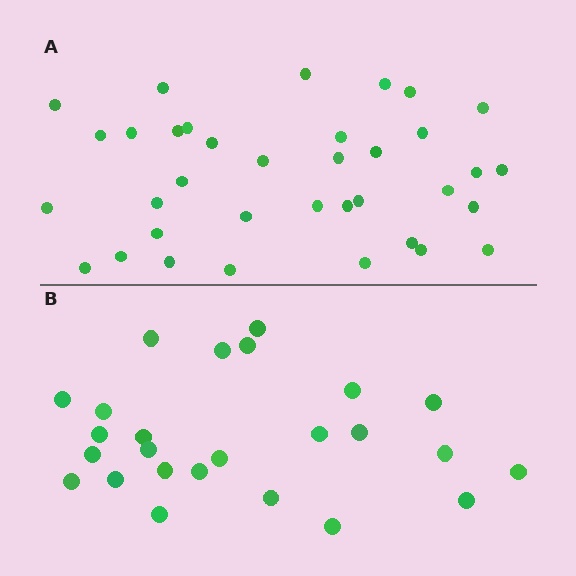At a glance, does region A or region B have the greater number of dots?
Region A (the top region) has more dots.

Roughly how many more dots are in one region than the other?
Region A has roughly 12 or so more dots than region B.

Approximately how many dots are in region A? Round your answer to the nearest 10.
About 40 dots. (The exact count is 36, which rounds to 40.)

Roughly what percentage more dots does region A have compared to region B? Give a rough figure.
About 45% more.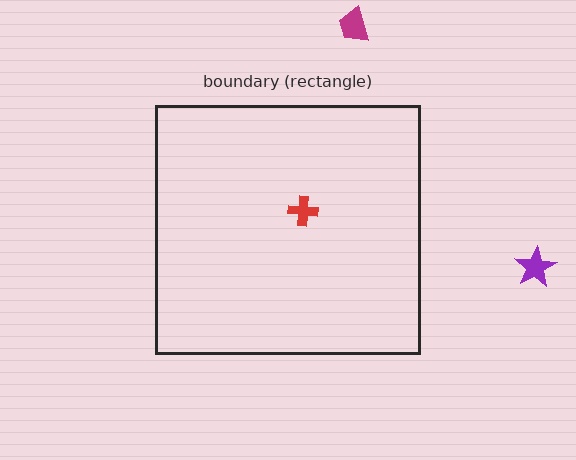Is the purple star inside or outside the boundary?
Outside.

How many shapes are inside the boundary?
1 inside, 2 outside.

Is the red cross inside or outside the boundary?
Inside.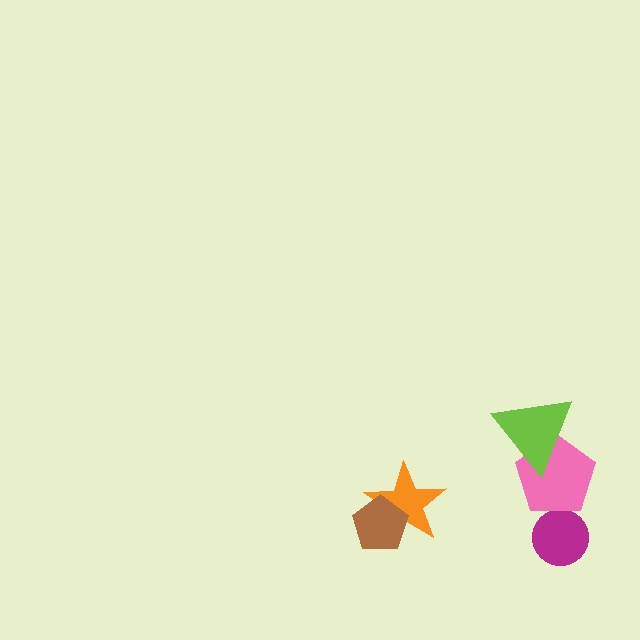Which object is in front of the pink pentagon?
The lime triangle is in front of the pink pentagon.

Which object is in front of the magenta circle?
The pink pentagon is in front of the magenta circle.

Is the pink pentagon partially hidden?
Yes, it is partially covered by another shape.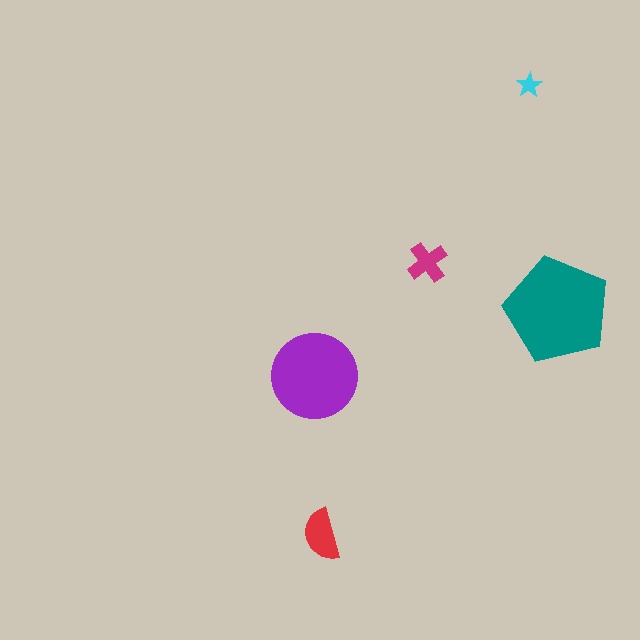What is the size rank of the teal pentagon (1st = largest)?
1st.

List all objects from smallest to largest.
The cyan star, the magenta cross, the red semicircle, the purple circle, the teal pentagon.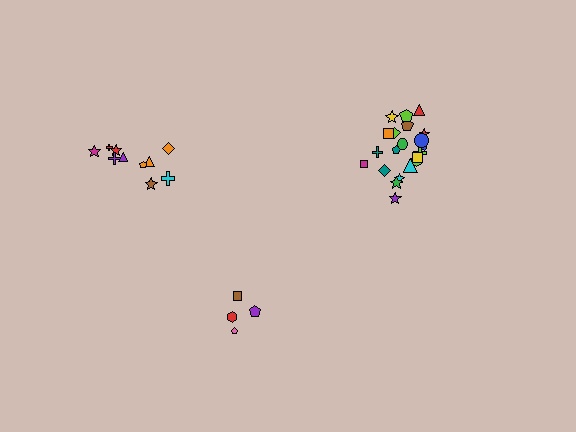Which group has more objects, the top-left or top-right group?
The top-right group.